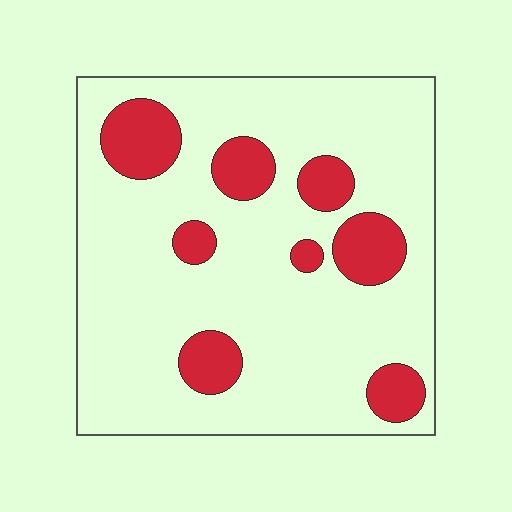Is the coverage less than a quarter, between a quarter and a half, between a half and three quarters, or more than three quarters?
Less than a quarter.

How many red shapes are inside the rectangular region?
8.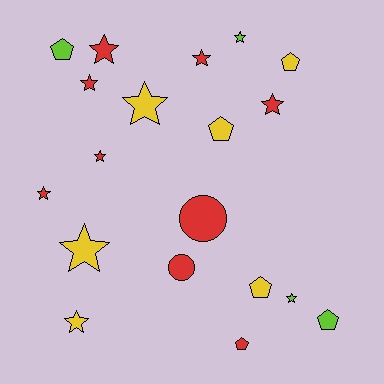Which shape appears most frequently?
Star, with 11 objects.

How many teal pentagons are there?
There are no teal pentagons.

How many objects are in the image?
There are 19 objects.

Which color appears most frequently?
Red, with 9 objects.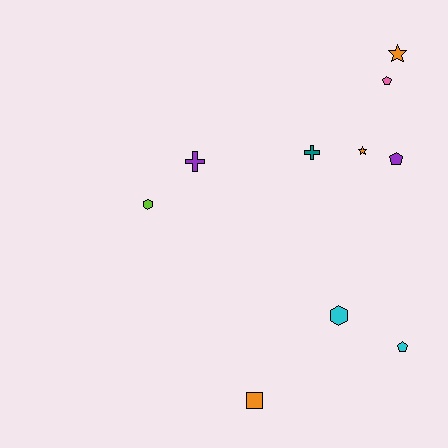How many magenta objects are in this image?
There are no magenta objects.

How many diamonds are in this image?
There are no diamonds.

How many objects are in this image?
There are 10 objects.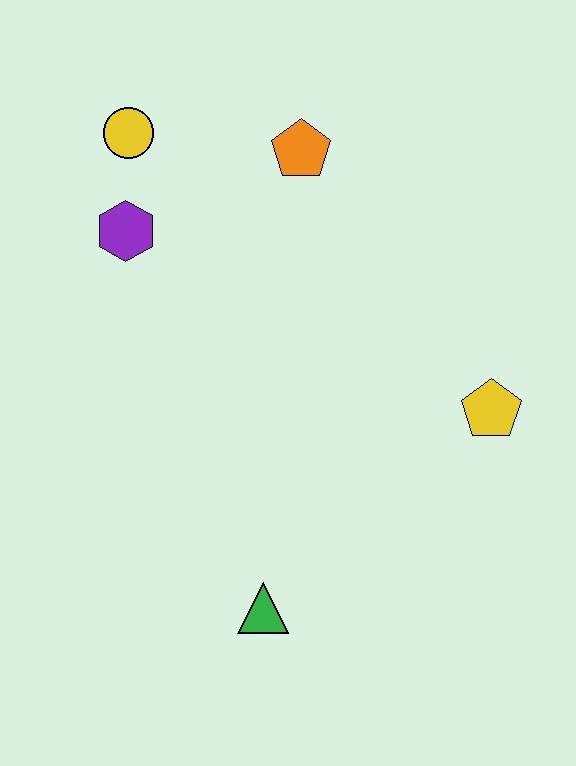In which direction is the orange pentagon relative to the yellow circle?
The orange pentagon is to the right of the yellow circle.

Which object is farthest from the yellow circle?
The green triangle is farthest from the yellow circle.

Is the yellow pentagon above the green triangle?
Yes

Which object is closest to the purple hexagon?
The yellow circle is closest to the purple hexagon.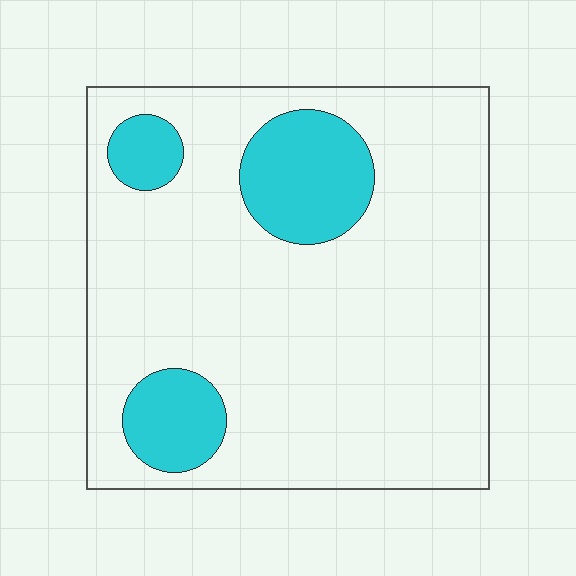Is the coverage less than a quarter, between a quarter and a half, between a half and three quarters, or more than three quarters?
Less than a quarter.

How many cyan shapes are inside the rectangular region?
3.